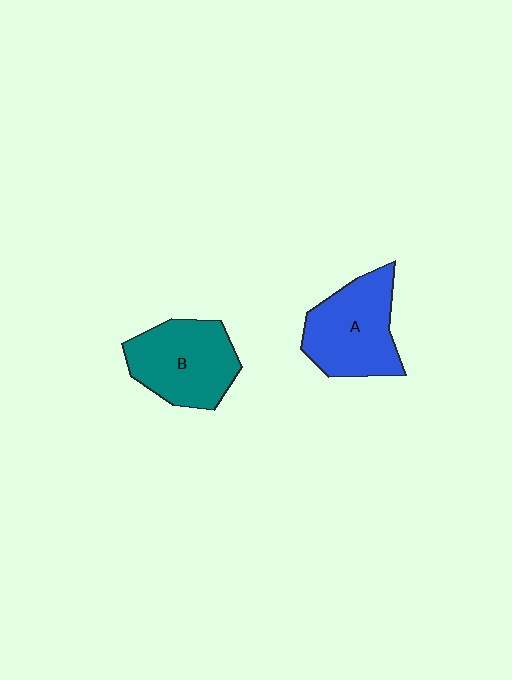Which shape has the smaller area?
Shape B (teal).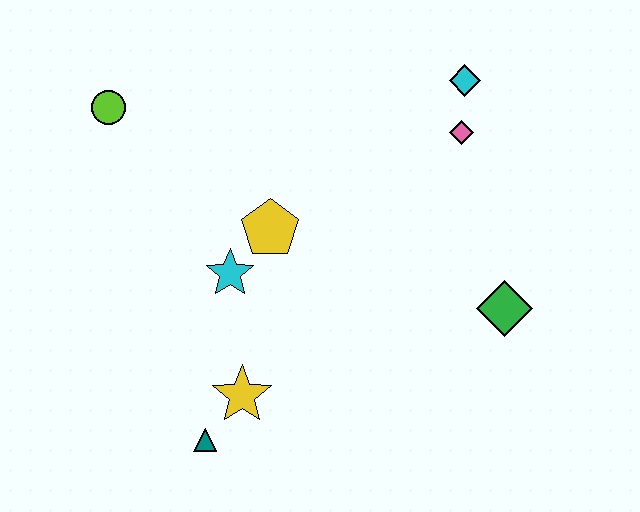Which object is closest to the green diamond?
The pink diamond is closest to the green diamond.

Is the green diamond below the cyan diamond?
Yes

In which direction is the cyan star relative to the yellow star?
The cyan star is above the yellow star.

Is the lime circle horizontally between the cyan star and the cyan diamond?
No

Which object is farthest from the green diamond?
The lime circle is farthest from the green diamond.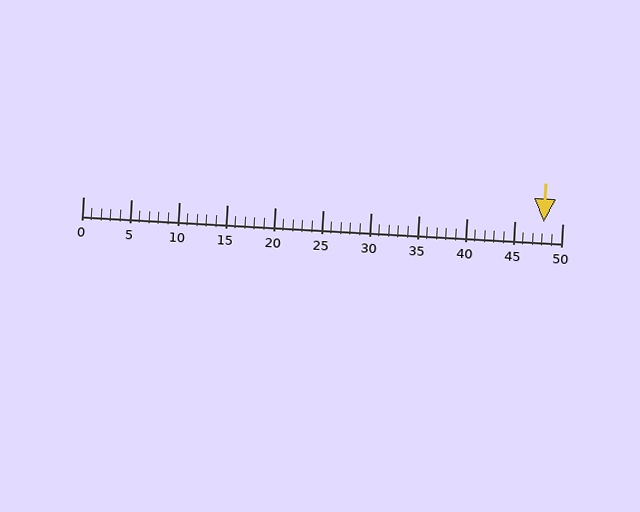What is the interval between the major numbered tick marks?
The major tick marks are spaced 5 units apart.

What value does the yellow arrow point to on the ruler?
The yellow arrow points to approximately 48.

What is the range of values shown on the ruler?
The ruler shows values from 0 to 50.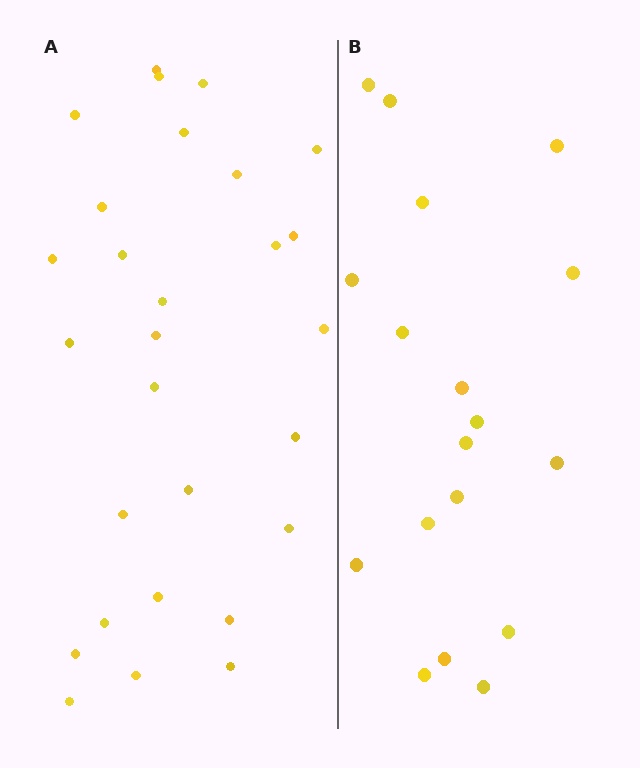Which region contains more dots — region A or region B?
Region A (the left region) has more dots.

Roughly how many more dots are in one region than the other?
Region A has roughly 10 or so more dots than region B.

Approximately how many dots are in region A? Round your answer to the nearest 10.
About 30 dots. (The exact count is 28, which rounds to 30.)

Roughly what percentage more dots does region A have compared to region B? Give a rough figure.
About 55% more.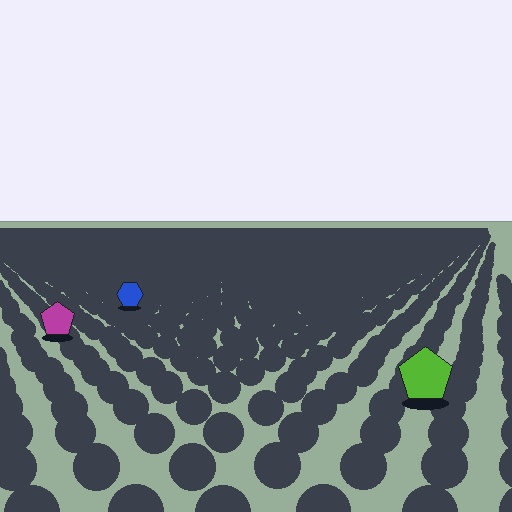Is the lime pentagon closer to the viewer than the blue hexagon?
Yes. The lime pentagon is closer — you can tell from the texture gradient: the ground texture is coarser near it.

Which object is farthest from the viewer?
The blue hexagon is farthest from the viewer. It appears smaller and the ground texture around it is denser.